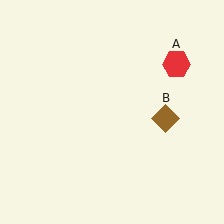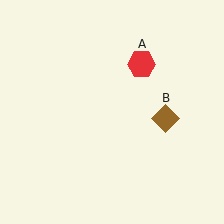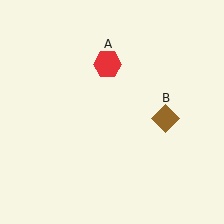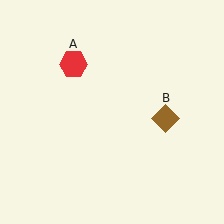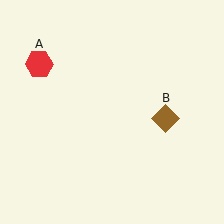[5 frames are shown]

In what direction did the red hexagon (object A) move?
The red hexagon (object A) moved left.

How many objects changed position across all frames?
1 object changed position: red hexagon (object A).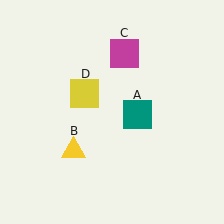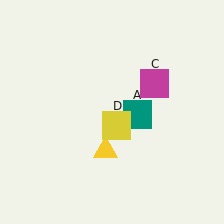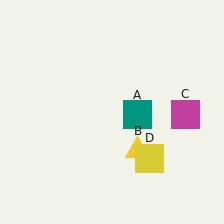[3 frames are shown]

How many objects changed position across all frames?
3 objects changed position: yellow triangle (object B), magenta square (object C), yellow square (object D).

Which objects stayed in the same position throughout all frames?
Teal square (object A) remained stationary.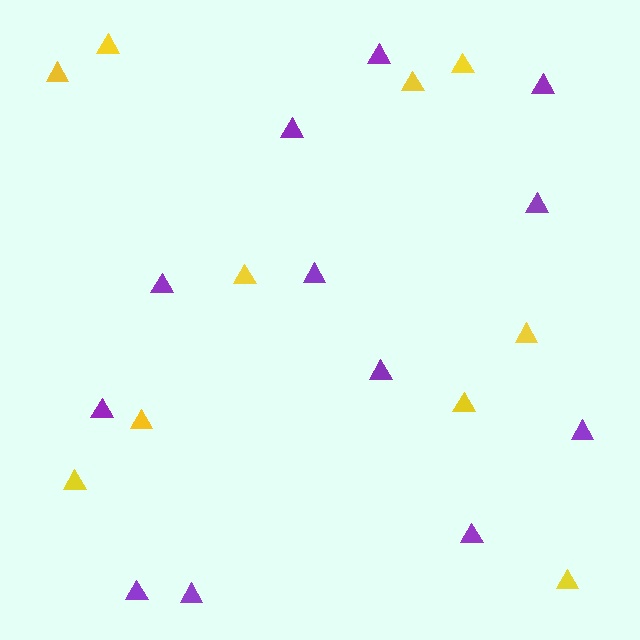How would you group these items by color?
There are 2 groups: one group of yellow triangles (10) and one group of purple triangles (12).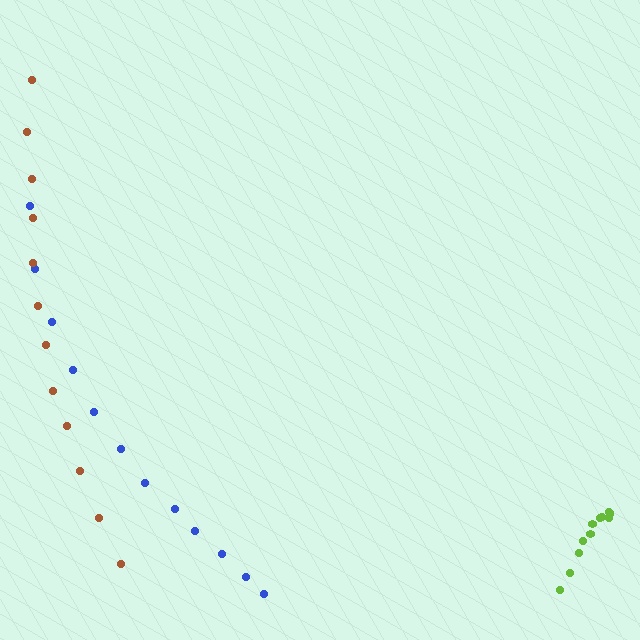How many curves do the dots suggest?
There are 3 distinct paths.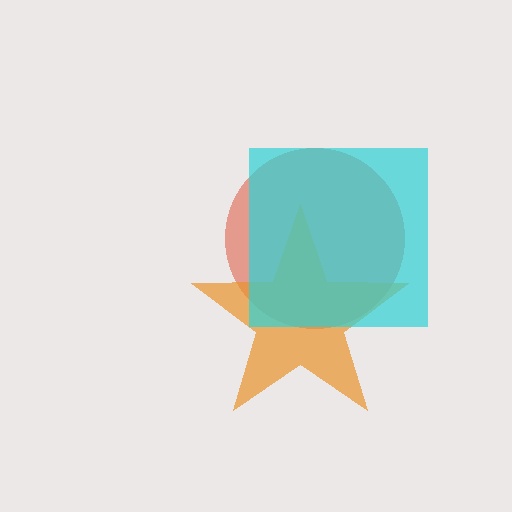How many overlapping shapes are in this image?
There are 3 overlapping shapes in the image.